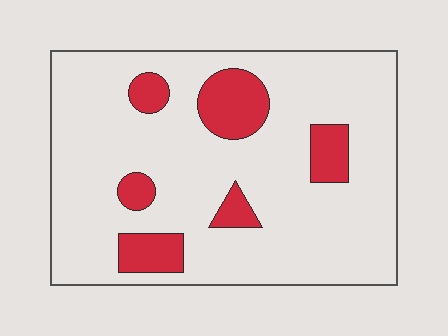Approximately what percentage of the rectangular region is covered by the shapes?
Approximately 15%.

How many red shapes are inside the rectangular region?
6.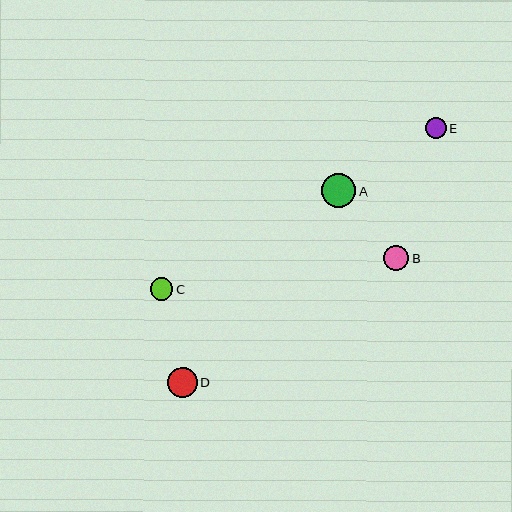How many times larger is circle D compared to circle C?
Circle D is approximately 1.3 times the size of circle C.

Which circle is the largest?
Circle A is the largest with a size of approximately 34 pixels.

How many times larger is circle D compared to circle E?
Circle D is approximately 1.4 times the size of circle E.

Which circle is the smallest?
Circle E is the smallest with a size of approximately 21 pixels.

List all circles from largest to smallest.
From largest to smallest: A, D, B, C, E.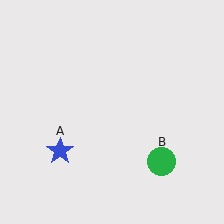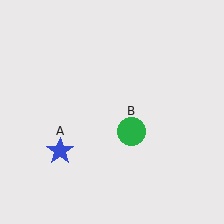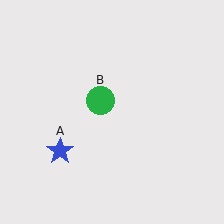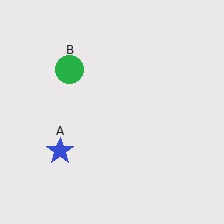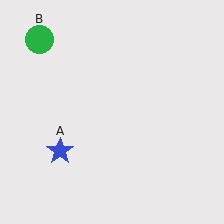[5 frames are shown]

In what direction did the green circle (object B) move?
The green circle (object B) moved up and to the left.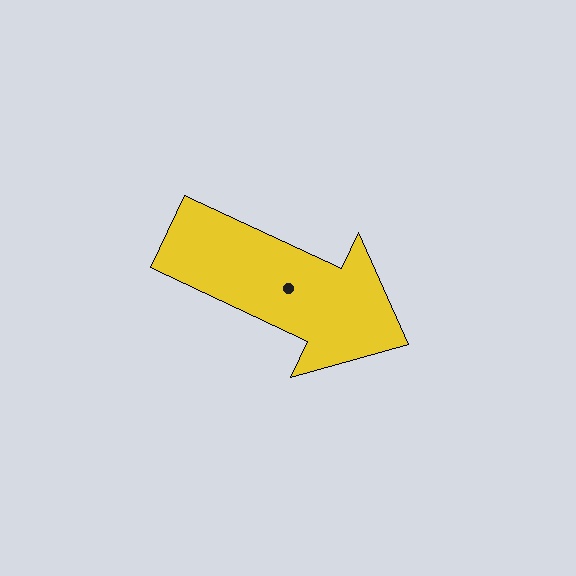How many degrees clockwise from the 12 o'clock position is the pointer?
Approximately 115 degrees.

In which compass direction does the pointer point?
Southeast.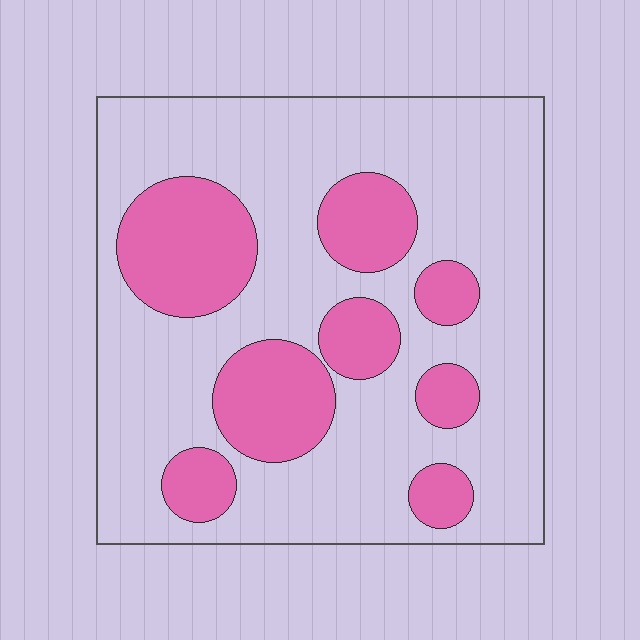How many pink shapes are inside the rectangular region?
8.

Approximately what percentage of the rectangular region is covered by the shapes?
Approximately 30%.